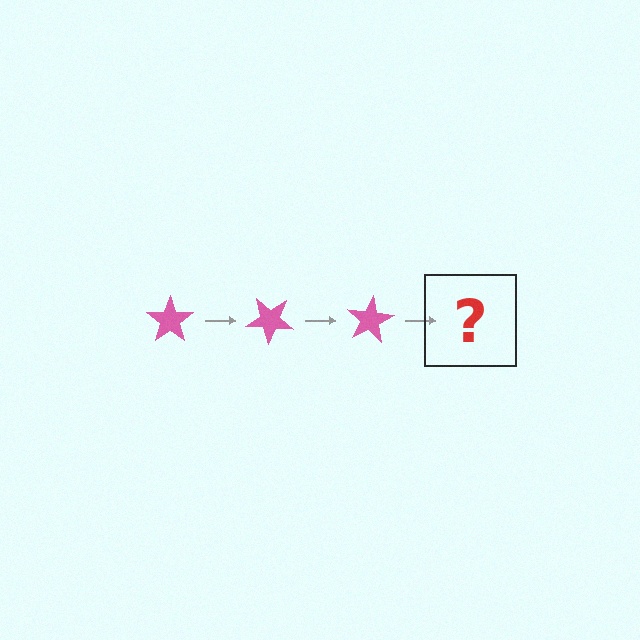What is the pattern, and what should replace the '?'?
The pattern is that the star rotates 40 degrees each step. The '?' should be a pink star rotated 120 degrees.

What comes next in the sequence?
The next element should be a pink star rotated 120 degrees.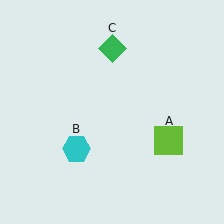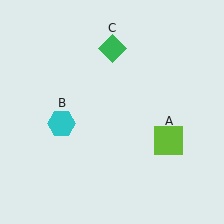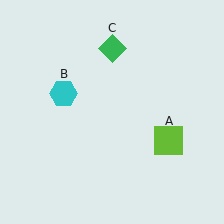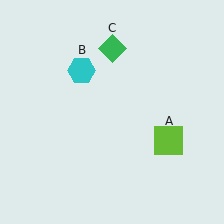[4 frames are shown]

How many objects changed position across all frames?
1 object changed position: cyan hexagon (object B).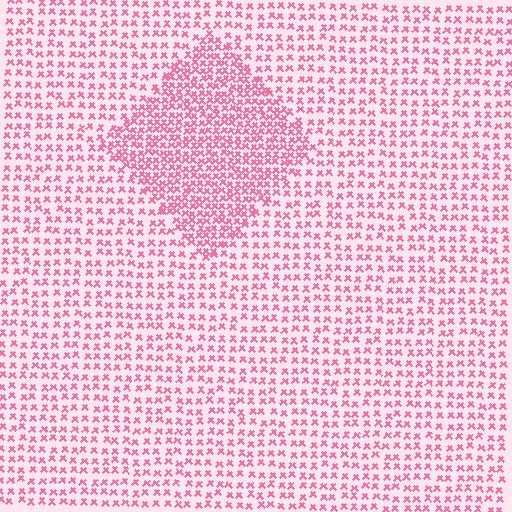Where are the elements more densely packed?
The elements are more densely packed inside the diamond boundary.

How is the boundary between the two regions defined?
The boundary is defined by a change in element density (approximately 1.9x ratio). All elements are the same color, size, and shape.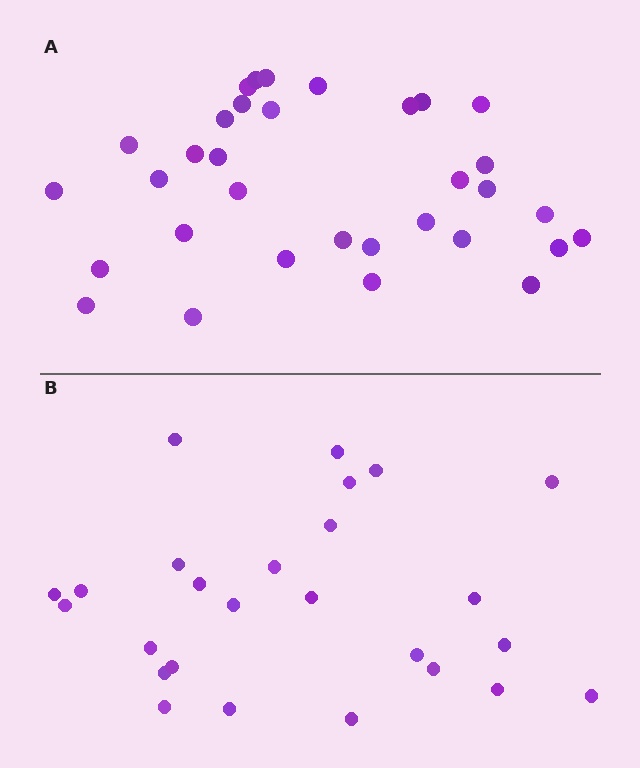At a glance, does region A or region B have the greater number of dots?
Region A (the top region) has more dots.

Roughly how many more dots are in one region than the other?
Region A has roughly 8 or so more dots than region B.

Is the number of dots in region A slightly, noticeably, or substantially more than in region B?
Region A has noticeably more, but not dramatically so. The ratio is roughly 1.3 to 1.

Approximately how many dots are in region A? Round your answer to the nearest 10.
About 30 dots. (The exact count is 33, which rounds to 30.)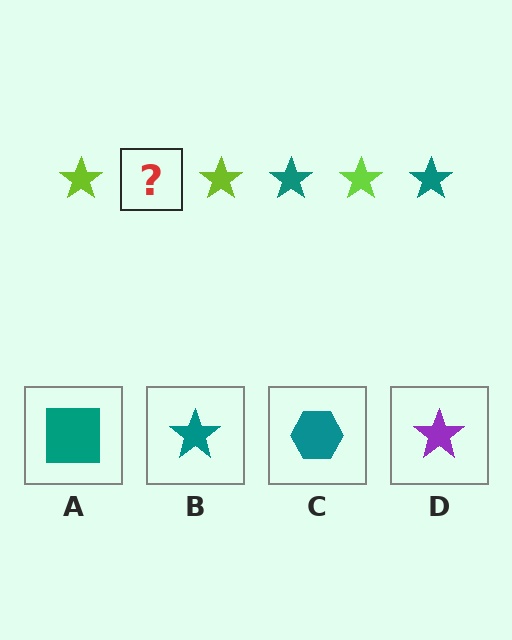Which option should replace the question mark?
Option B.